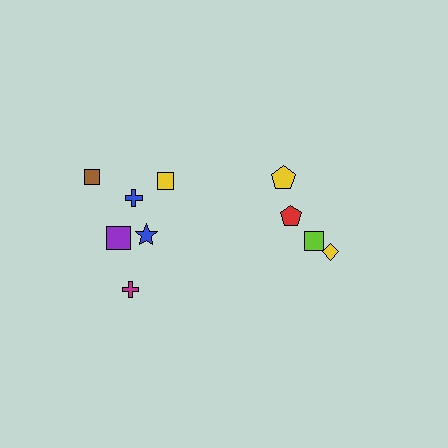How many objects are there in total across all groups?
There are 10 objects.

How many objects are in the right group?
There are 4 objects.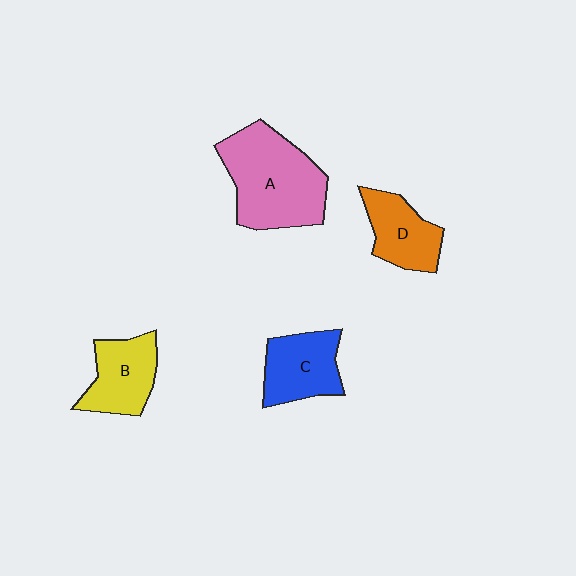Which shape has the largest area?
Shape A (pink).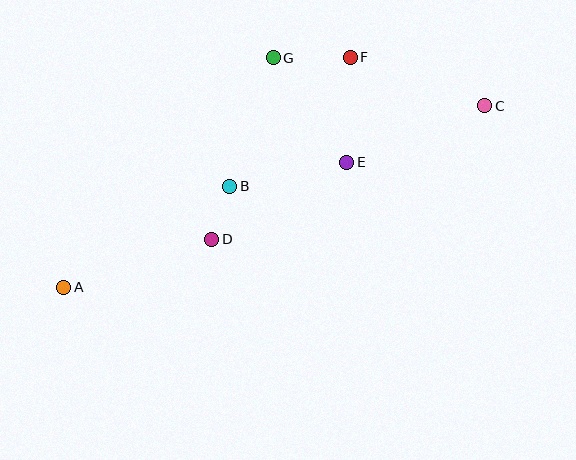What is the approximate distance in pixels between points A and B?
The distance between A and B is approximately 194 pixels.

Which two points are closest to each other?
Points B and D are closest to each other.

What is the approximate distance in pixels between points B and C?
The distance between B and C is approximately 268 pixels.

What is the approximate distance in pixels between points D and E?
The distance between D and E is approximately 156 pixels.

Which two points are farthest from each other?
Points A and C are farthest from each other.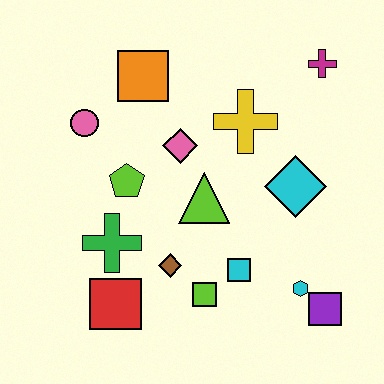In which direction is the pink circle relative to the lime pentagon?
The pink circle is above the lime pentagon.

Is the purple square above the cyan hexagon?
No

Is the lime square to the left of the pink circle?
No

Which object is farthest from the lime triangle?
The magenta cross is farthest from the lime triangle.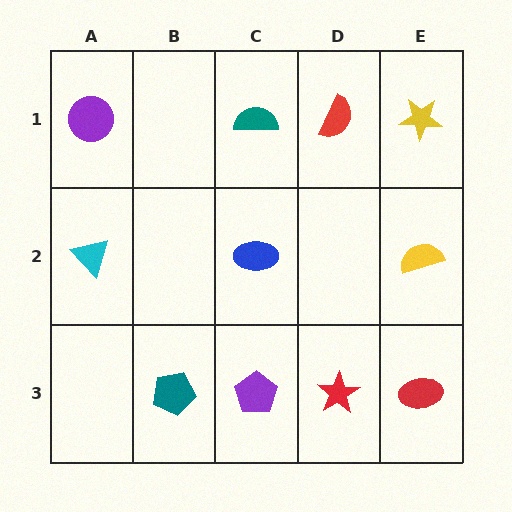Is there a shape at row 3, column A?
No, that cell is empty.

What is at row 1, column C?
A teal semicircle.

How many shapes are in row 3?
4 shapes.